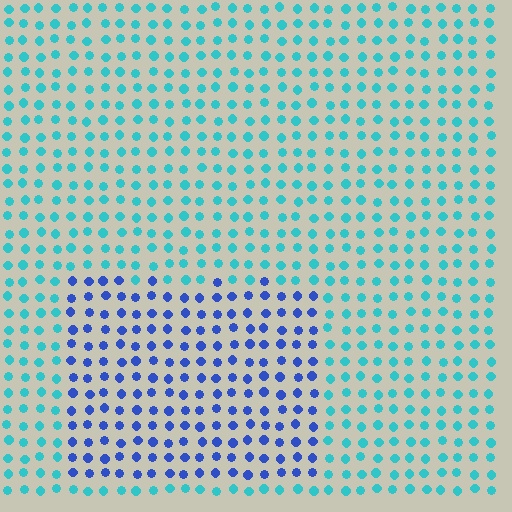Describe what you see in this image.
The image is filled with small cyan elements in a uniform arrangement. A rectangle-shaped region is visible where the elements are tinted to a slightly different hue, forming a subtle color boundary.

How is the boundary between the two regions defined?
The boundary is defined purely by a slight shift in hue (about 47 degrees). Spacing, size, and orientation are identical on both sides.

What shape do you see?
I see a rectangle.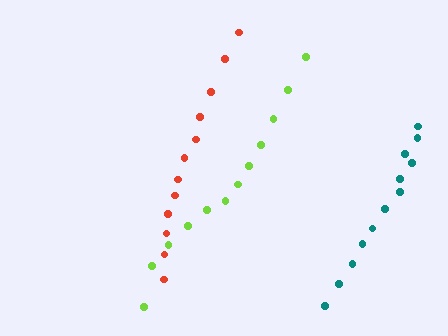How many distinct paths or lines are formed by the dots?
There are 3 distinct paths.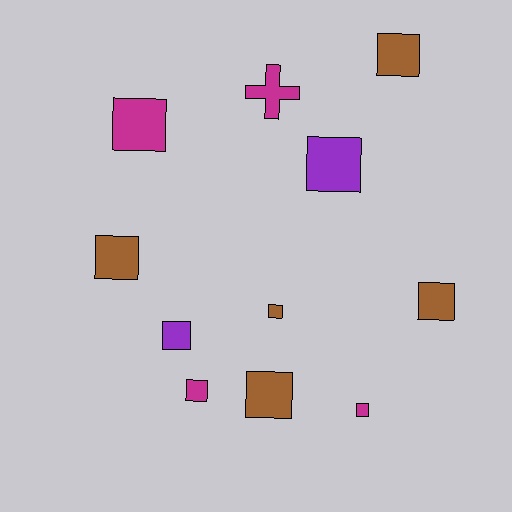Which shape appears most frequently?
Square, with 10 objects.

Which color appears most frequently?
Brown, with 5 objects.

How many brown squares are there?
There are 5 brown squares.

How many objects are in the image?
There are 11 objects.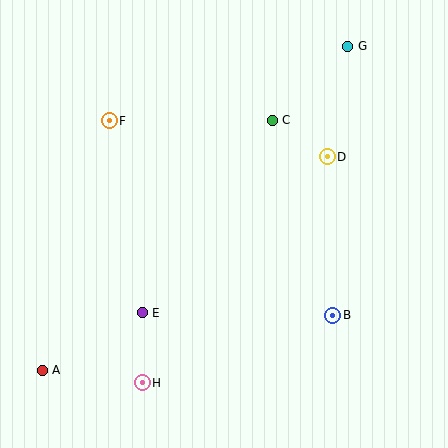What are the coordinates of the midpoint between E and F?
The midpoint between E and F is at (126, 217).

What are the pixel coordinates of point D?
Point D is at (327, 157).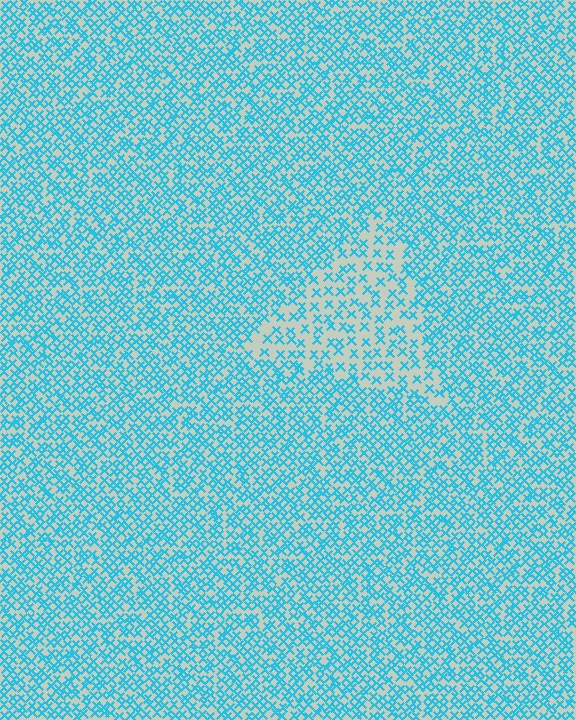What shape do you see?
I see a triangle.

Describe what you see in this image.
The image contains small cyan elements arranged at two different densities. A triangle-shaped region is visible where the elements are less densely packed than the surrounding area.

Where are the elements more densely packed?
The elements are more densely packed outside the triangle boundary.